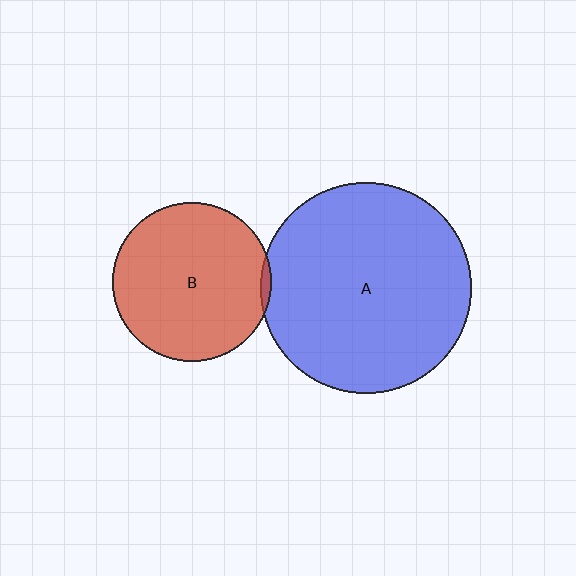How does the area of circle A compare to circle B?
Approximately 1.8 times.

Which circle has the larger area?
Circle A (blue).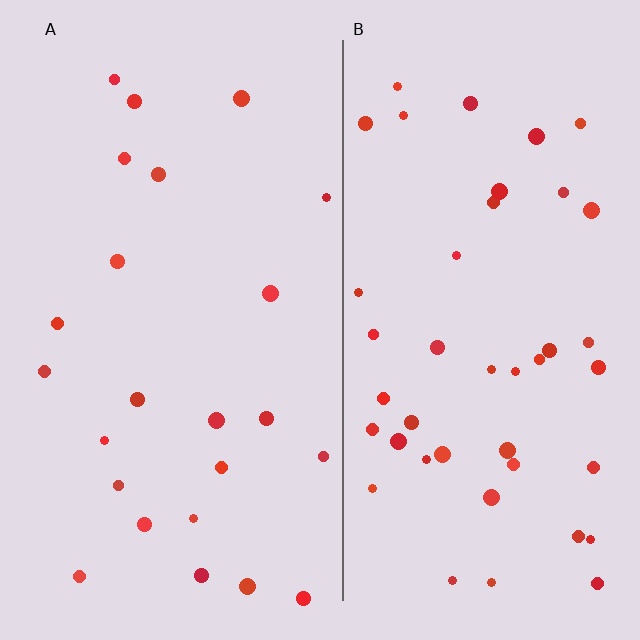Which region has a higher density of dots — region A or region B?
B (the right).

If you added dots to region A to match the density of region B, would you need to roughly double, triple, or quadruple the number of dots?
Approximately double.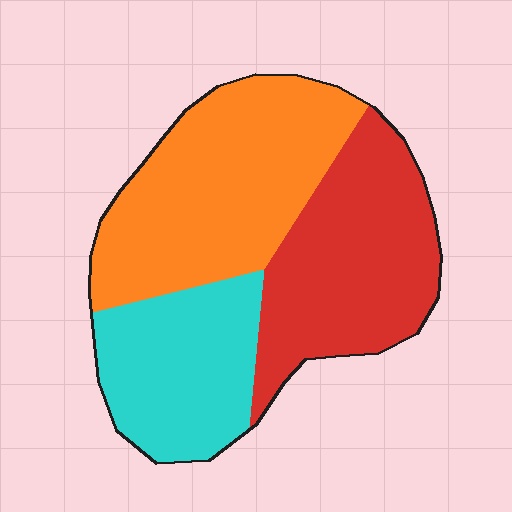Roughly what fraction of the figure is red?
Red covers 34% of the figure.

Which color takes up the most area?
Orange, at roughly 40%.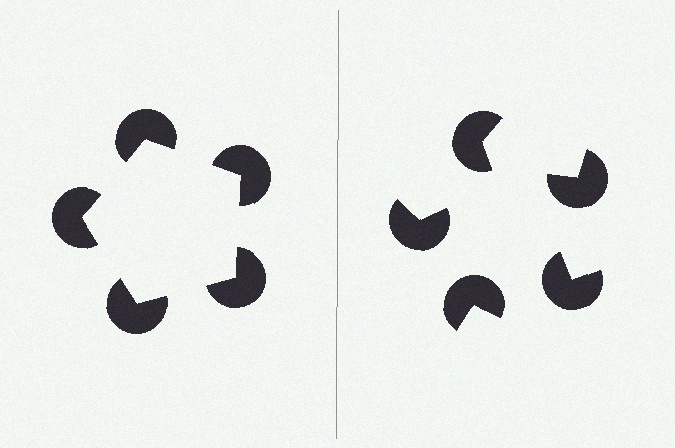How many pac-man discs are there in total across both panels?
10 — 5 on each side.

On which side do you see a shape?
An illusory pentagon appears on the left side. On the right side the wedge cuts are rotated, so no coherent shape forms.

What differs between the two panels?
The pac-man discs are positioned identically on both sides; only the wedge orientations differ. On the left they align to a pentagon; on the right they are misaligned.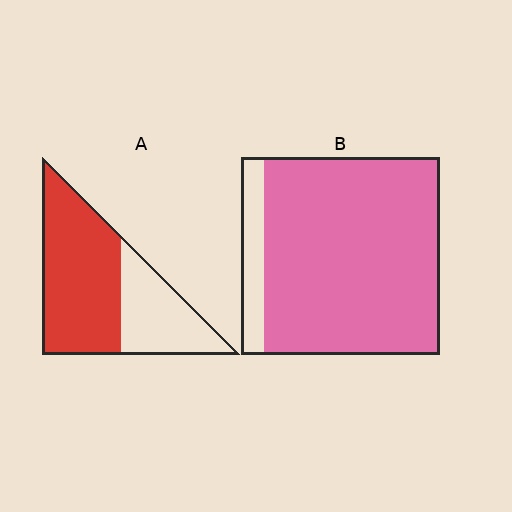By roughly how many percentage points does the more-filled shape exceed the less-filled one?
By roughly 25 percentage points (B over A).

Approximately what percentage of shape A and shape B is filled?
A is approximately 65% and B is approximately 90%.